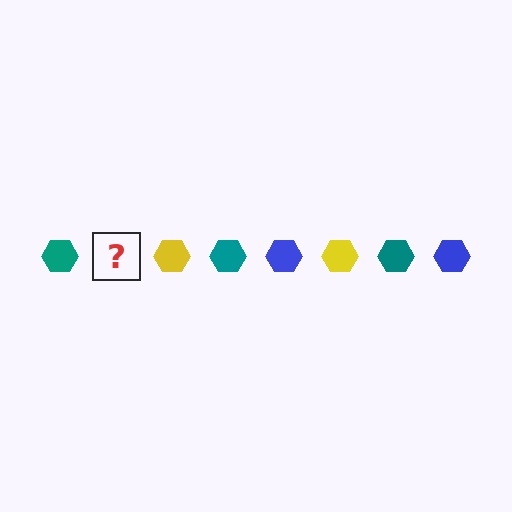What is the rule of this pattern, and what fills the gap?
The rule is that the pattern cycles through teal, blue, yellow hexagons. The gap should be filled with a blue hexagon.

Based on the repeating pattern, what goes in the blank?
The blank should be a blue hexagon.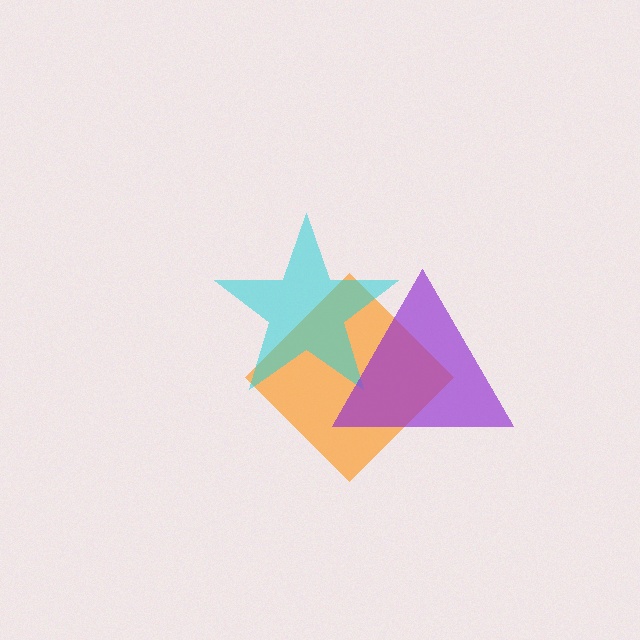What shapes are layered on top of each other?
The layered shapes are: an orange diamond, a cyan star, a purple triangle.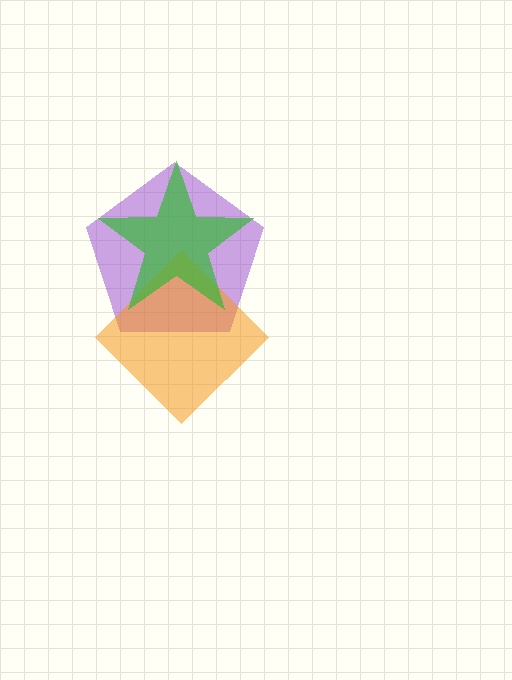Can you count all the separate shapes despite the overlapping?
Yes, there are 3 separate shapes.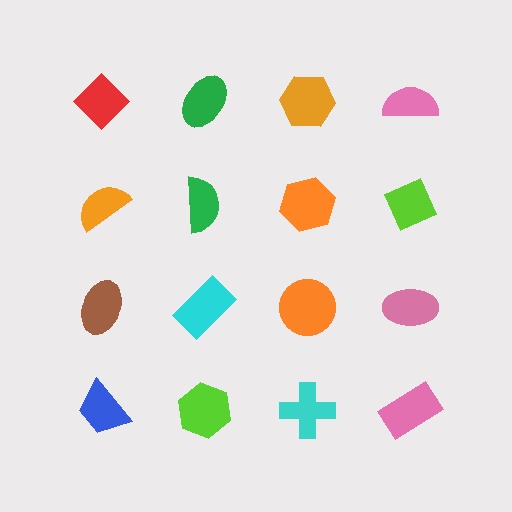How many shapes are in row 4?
4 shapes.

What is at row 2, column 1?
An orange semicircle.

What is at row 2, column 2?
A green semicircle.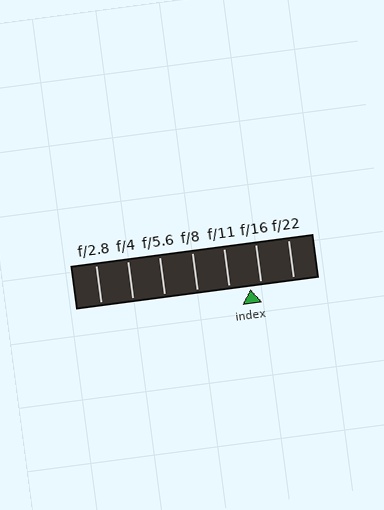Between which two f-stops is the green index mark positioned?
The index mark is between f/11 and f/16.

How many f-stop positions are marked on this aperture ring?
There are 7 f-stop positions marked.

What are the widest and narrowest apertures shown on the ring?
The widest aperture shown is f/2.8 and the narrowest is f/22.